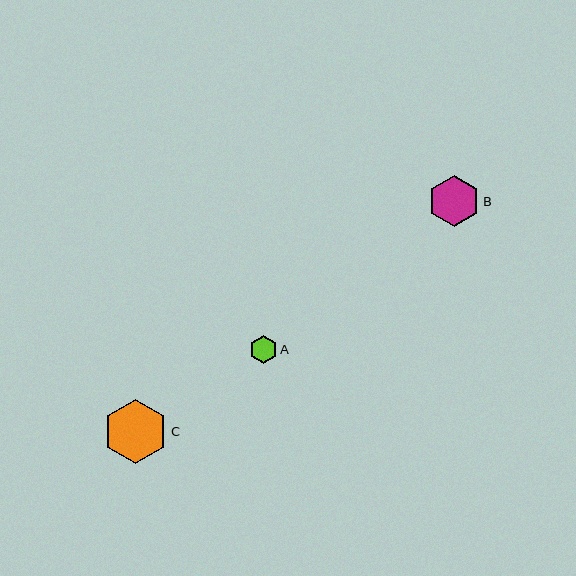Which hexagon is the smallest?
Hexagon A is the smallest with a size of approximately 28 pixels.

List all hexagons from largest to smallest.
From largest to smallest: C, B, A.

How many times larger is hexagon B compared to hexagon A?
Hexagon B is approximately 1.9 times the size of hexagon A.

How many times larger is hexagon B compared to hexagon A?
Hexagon B is approximately 1.9 times the size of hexagon A.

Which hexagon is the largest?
Hexagon C is the largest with a size of approximately 65 pixels.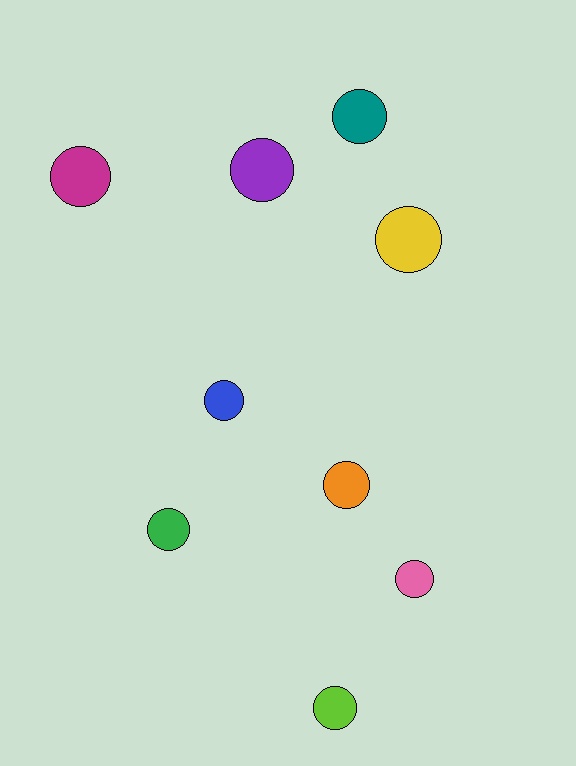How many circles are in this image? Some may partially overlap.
There are 9 circles.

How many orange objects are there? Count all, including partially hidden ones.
There is 1 orange object.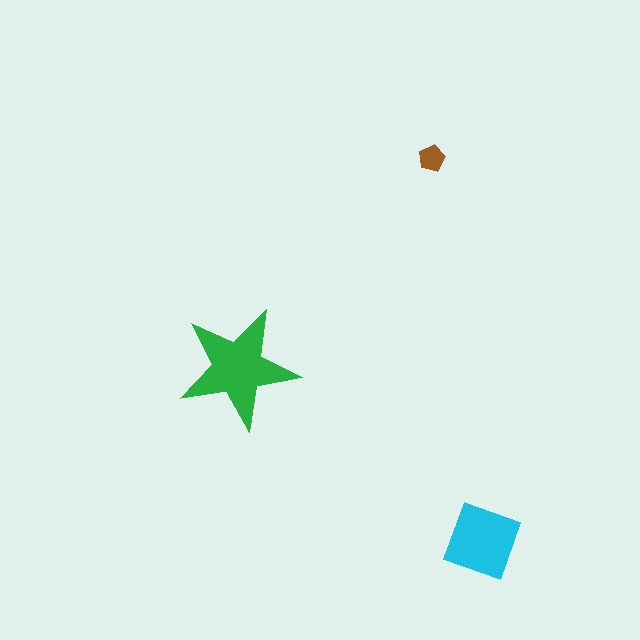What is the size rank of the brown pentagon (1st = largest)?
3rd.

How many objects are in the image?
There are 3 objects in the image.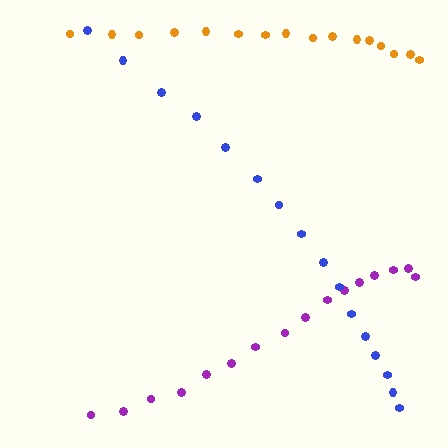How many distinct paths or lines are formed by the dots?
There are 3 distinct paths.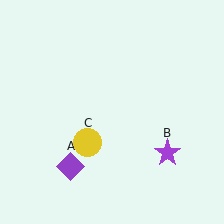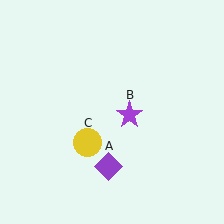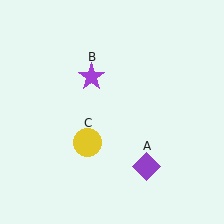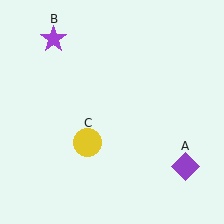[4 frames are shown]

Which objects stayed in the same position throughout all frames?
Yellow circle (object C) remained stationary.